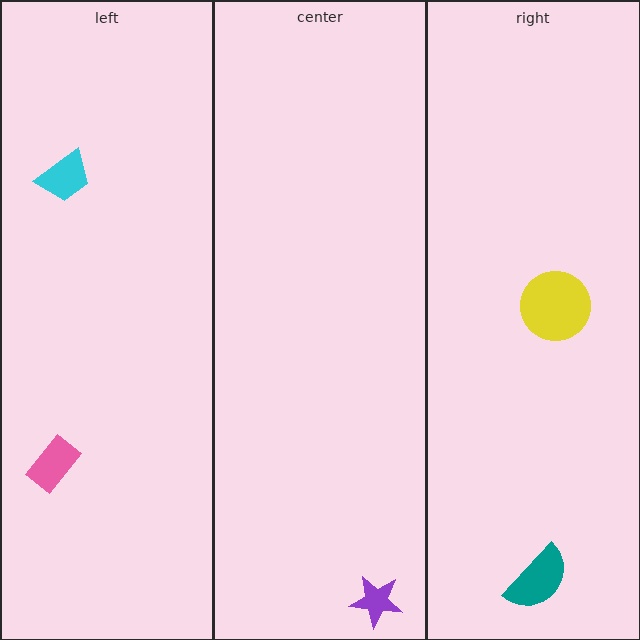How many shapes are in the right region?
2.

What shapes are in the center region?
The purple star.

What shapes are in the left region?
The cyan trapezoid, the pink rectangle.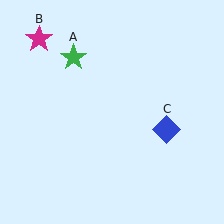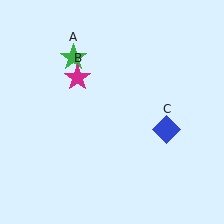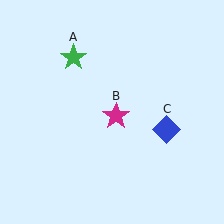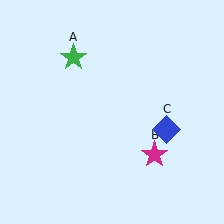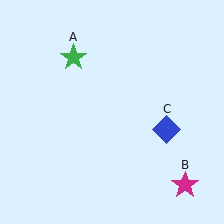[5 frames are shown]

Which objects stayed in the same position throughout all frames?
Green star (object A) and blue diamond (object C) remained stationary.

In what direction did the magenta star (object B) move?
The magenta star (object B) moved down and to the right.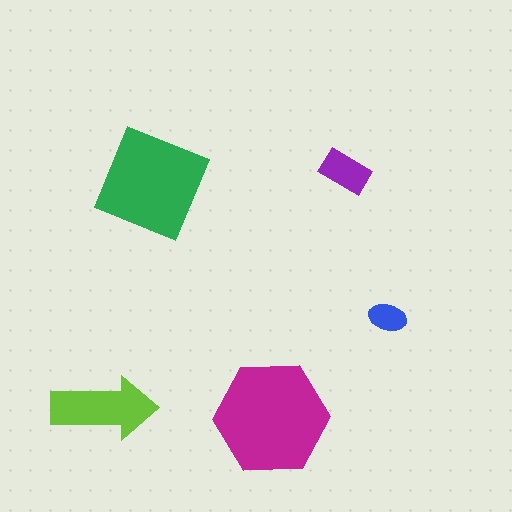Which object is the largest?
The magenta hexagon.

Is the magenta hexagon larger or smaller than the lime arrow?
Larger.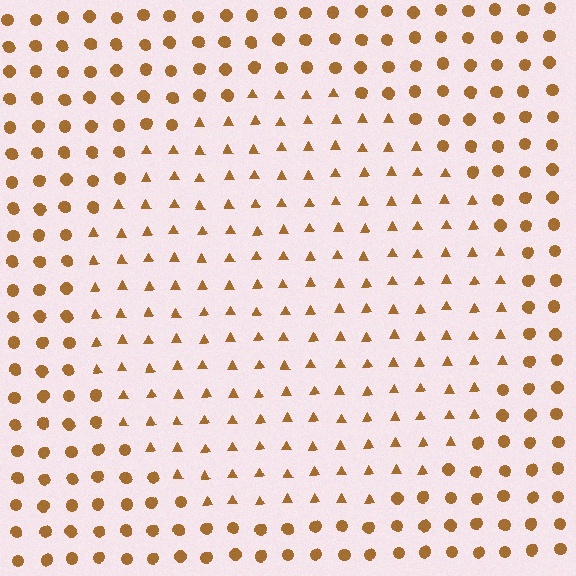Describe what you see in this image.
The image is filled with small brown elements arranged in a uniform grid. A circle-shaped region contains triangles, while the surrounding area contains circles. The boundary is defined purely by the change in element shape.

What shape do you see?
I see a circle.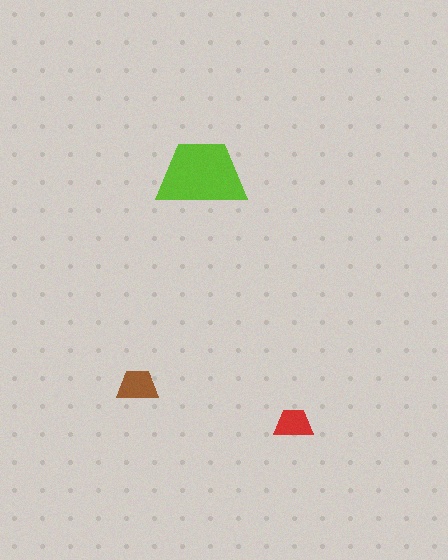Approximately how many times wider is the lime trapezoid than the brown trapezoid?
About 2 times wider.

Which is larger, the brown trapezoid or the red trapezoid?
The brown one.